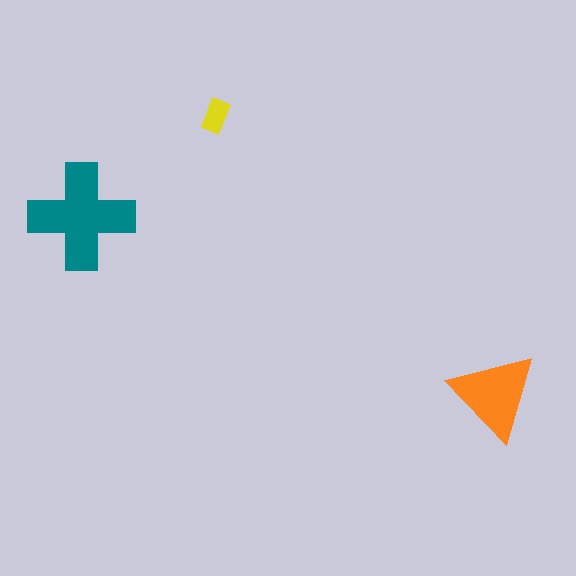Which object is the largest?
The teal cross.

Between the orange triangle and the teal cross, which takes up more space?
The teal cross.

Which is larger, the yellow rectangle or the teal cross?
The teal cross.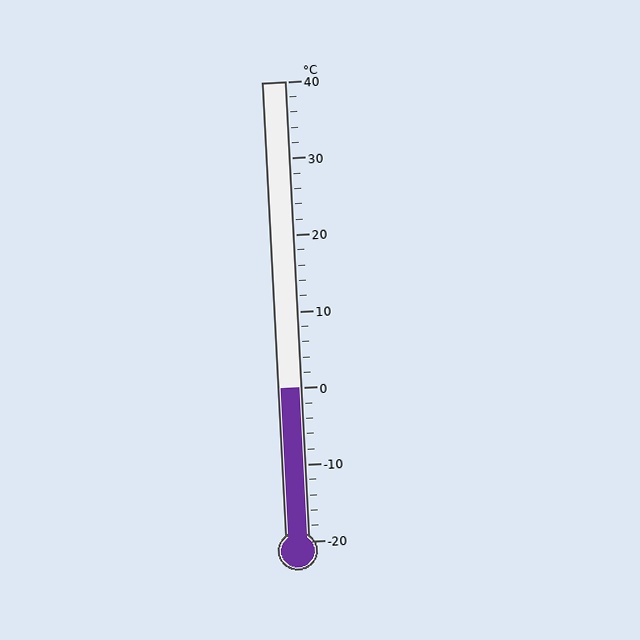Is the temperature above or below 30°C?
The temperature is below 30°C.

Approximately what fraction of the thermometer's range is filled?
The thermometer is filled to approximately 35% of its range.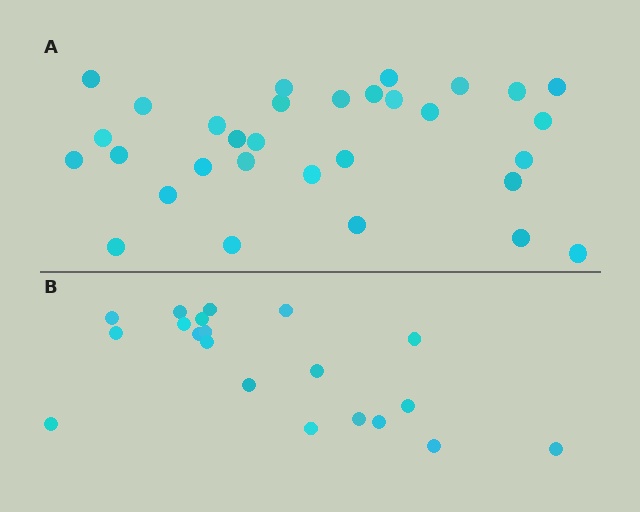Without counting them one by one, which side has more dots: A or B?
Region A (the top region) has more dots.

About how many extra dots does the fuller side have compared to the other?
Region A has roughly 12 or so more dots than region B.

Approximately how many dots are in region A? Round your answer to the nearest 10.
About 30 dots. (The exact count is 31, which rounds to 30.)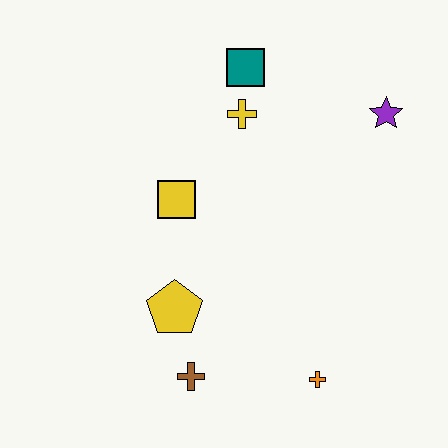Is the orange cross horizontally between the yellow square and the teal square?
No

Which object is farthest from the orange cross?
The teal square is farthest from the orange cross.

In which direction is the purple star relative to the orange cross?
The purple star is above the orange cross.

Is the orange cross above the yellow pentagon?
No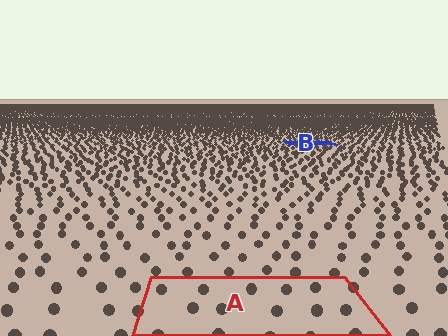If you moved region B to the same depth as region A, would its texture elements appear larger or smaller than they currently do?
They would appear larger. At a closer depth, the same texture elements are projected at a bigger on-screen size.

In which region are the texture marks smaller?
The texture marks are smaller in region B, because it is farther away.